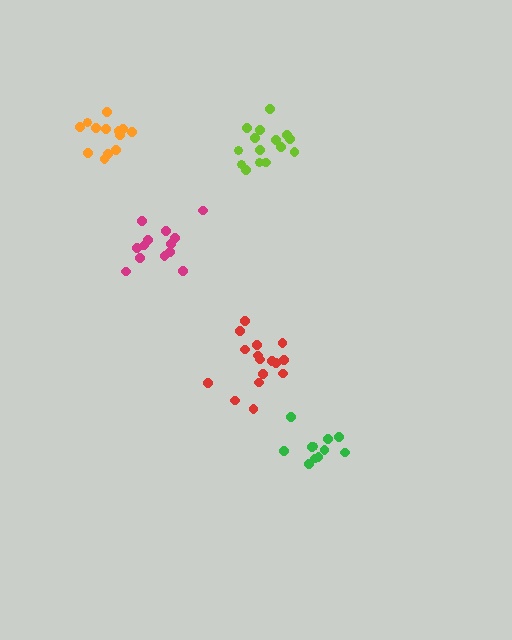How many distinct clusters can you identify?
There are 5 distinct clusters.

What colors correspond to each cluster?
The clusters are colored: green, magenta, red, lime, orange.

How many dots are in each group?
Group 1: 12 dots, Group 2: 13 dots, Group 3: 16 dots, Group 4: 15 dots, Group 5: 13 dots (69 total).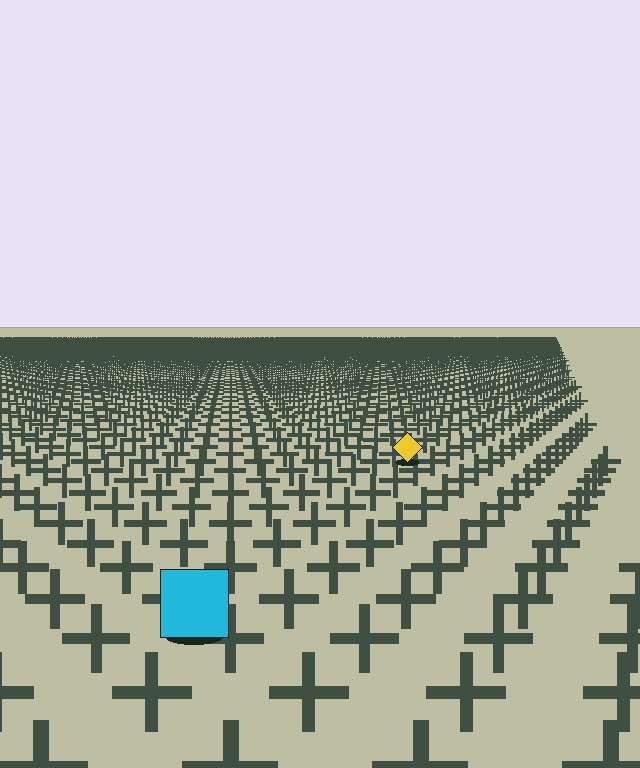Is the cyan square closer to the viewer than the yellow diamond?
Yes. The cyan square is closer — you can tell from the texture gradient: the ground texture is coarser near it.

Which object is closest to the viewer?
The cyan square is closest. The texture marks near it are larger and more spread out.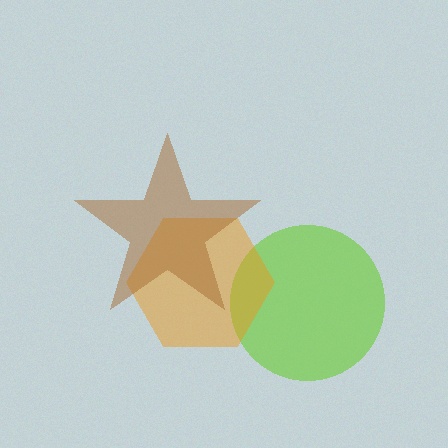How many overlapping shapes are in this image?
There are 3 overlapping shapes in the image.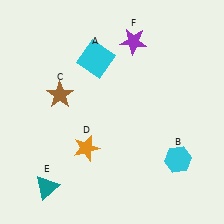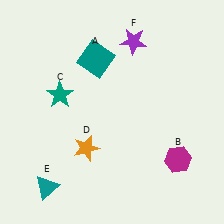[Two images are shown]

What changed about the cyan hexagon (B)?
In Image 1, B is cyan. In Image 2, it changed to magenta.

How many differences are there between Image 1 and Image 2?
There are 3 differences between the two images.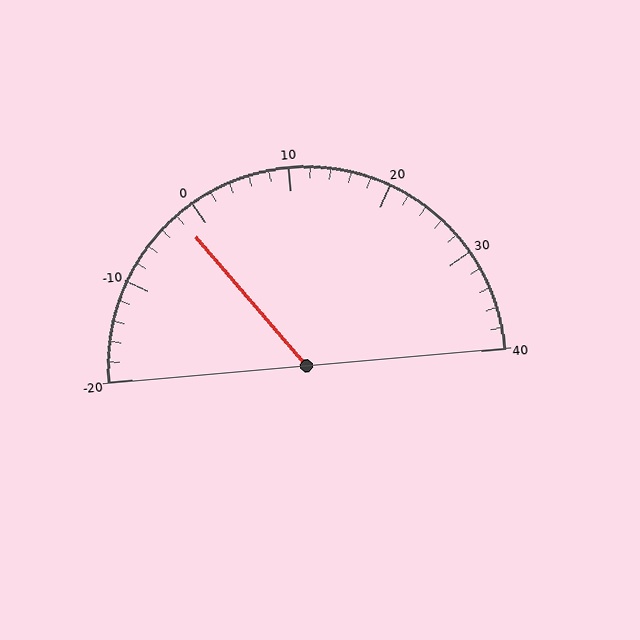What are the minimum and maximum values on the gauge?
The gauge ranges from -20 to 40.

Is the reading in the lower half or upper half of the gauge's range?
The reading is in the lower half of the range (-20 to 40).